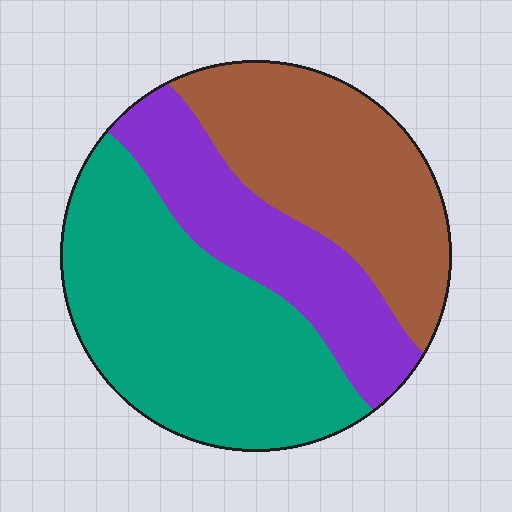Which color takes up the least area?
Purple, at roughly 25%.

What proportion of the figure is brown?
Brown takes up about one third (1/3) of the figure.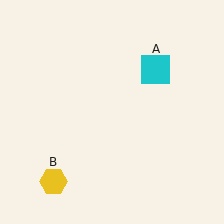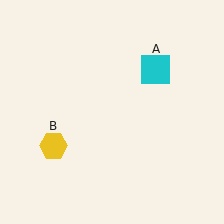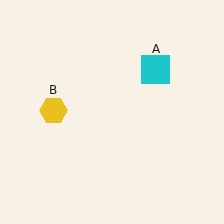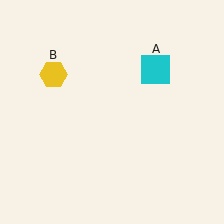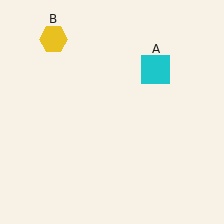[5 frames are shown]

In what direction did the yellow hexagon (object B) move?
The yellow hexagon (object B) moved up.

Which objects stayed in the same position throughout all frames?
Cyan square (object A) remained stationary.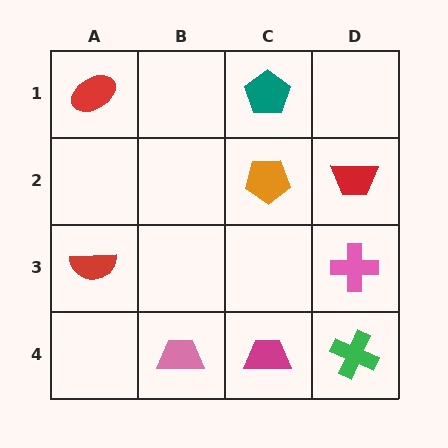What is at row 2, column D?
A red trapezoid.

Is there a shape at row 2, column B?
No, that cell is empty.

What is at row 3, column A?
A red semicircle.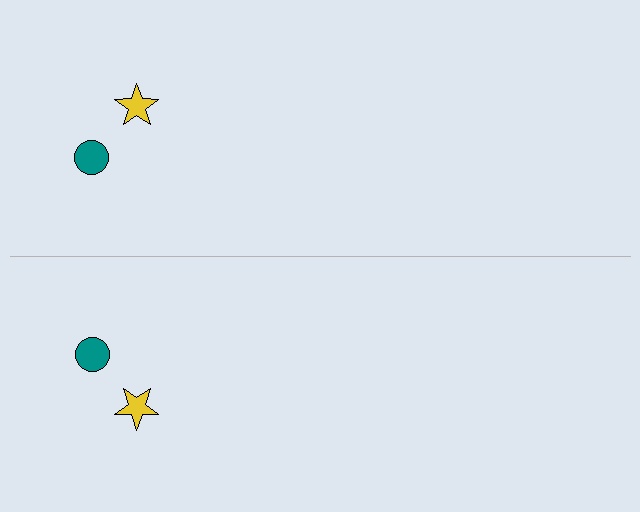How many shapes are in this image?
There are 4 shapes in this image.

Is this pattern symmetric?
Yes, this pattern has bilateral (reflection) symmetry.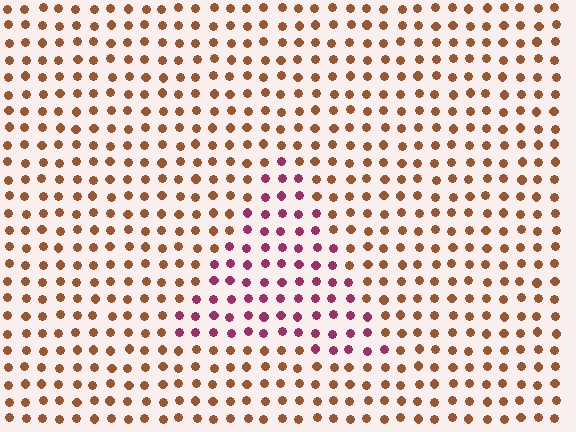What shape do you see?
I see a triangle.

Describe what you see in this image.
The image is filled with small brown elements in a uniform arrangement. A triangle-shaped region is visible where the elements are tinted to a slightly different hue, forming a subtle color boundary.